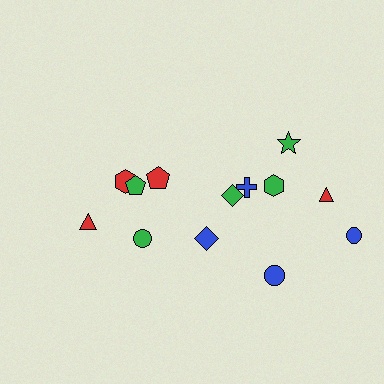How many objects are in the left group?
There are 5 objects.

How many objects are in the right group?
There are 8 objects.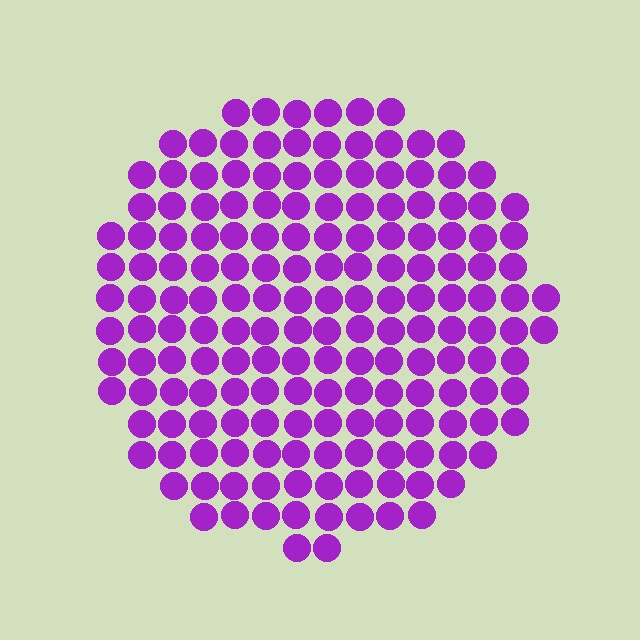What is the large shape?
The large shape is a circle.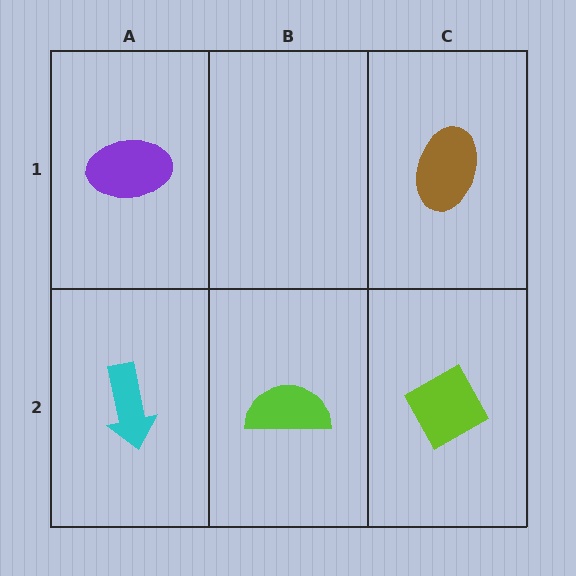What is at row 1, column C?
A brown ellipse.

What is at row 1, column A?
A purple ellipse.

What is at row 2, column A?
A cyan arrow.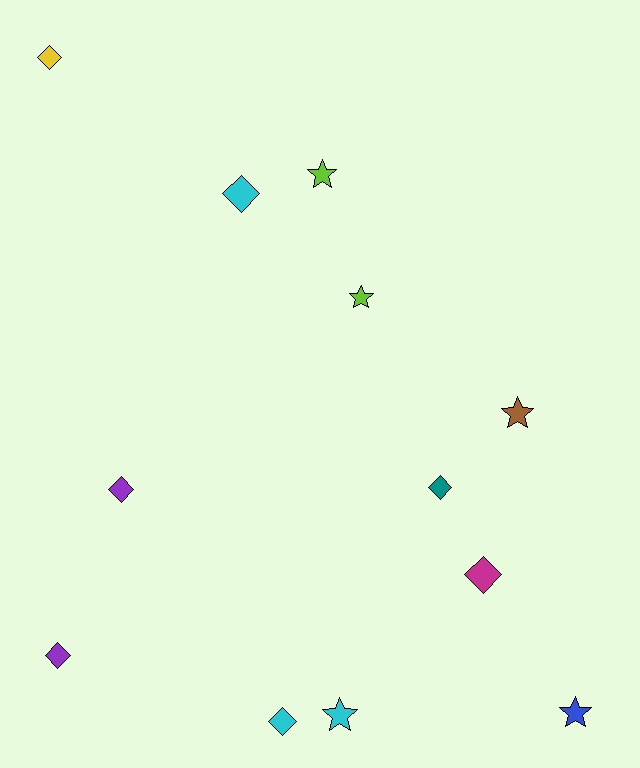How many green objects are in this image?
There are no green objects.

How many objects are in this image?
There are 12 objects.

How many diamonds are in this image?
There are 7 diamonds.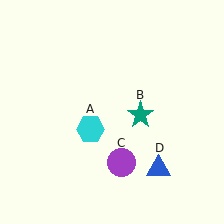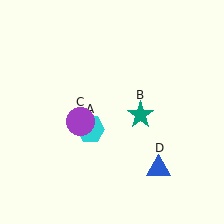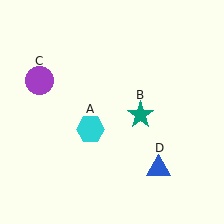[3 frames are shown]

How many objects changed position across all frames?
1 object changed position: purple circle (object C).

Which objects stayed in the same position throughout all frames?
Cyan hexagon (object A) and teal star (object B) and blue triangle (object D) remained stationary.